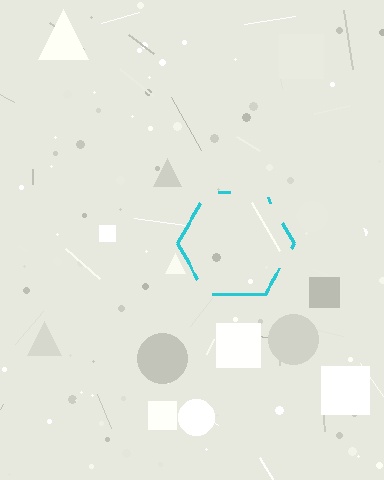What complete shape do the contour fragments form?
The contour fragments form a hexagon.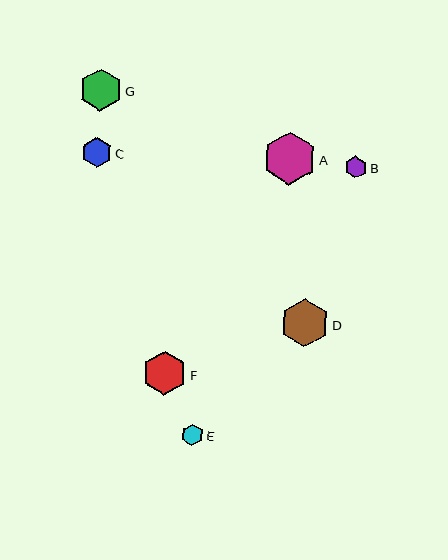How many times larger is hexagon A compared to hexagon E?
Hexagon A is approximately 2.5 times the size of hexagon E.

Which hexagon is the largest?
Hexagon A is the largest with a size of approximately 53 pixels.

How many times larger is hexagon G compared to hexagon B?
Hexagon G is approximately 1.9 times the size of hexagon B.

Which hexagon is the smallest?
Hexagon E is the smallest with a size of approximately 21 pixels.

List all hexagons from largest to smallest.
From largest to smallest: A, D, F, G, C, B, E.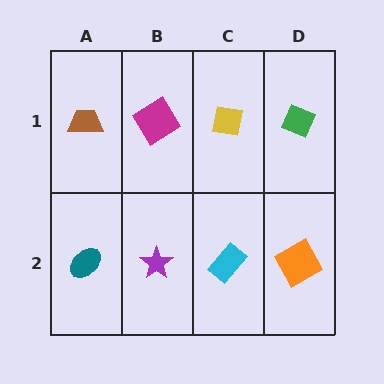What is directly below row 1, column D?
An orange square.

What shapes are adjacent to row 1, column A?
A teal ellipse (row 2, column A), a magenta diamond (row 1, column B).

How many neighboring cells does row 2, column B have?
3.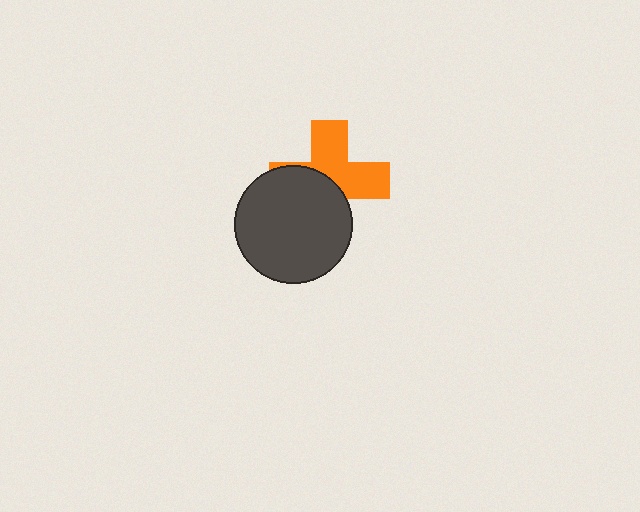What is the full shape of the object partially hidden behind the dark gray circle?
The partially hidden object is an orange cross.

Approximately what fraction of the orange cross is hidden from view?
Roughly 48% of the orange cross is hidden behind the dark gray circle.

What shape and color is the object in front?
The object in front is a dark gray circle.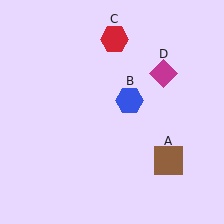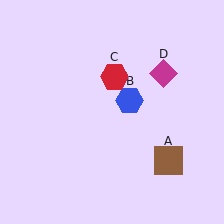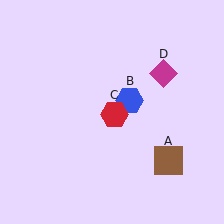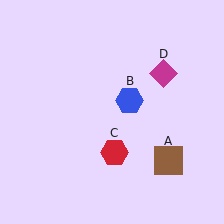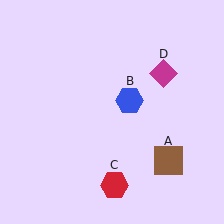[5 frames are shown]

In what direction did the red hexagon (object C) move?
The red hexagon (object C) moved down.